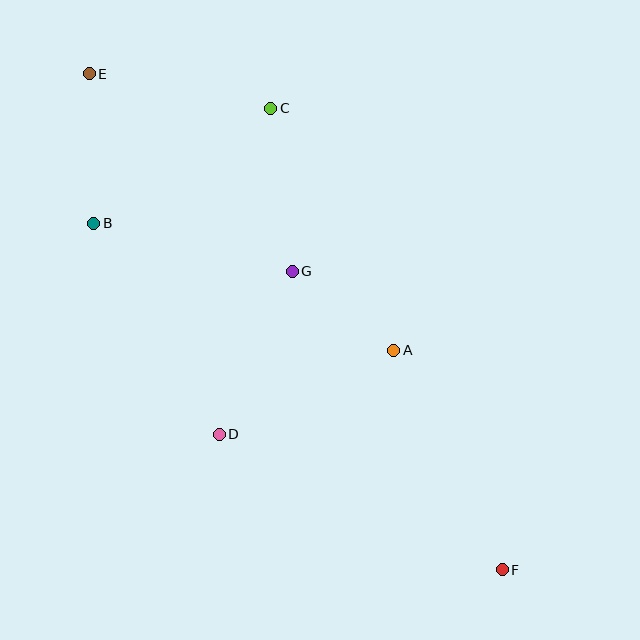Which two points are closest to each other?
Points A and G are closest to each other.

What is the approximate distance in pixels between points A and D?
The distance between A and D is approximately 194 pixels.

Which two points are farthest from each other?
Points E and F are farthest from each other.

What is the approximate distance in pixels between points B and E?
The distance between B and E is approximately 149 pixels.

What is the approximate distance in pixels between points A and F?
The distance between A and F is approximately 245 pixels.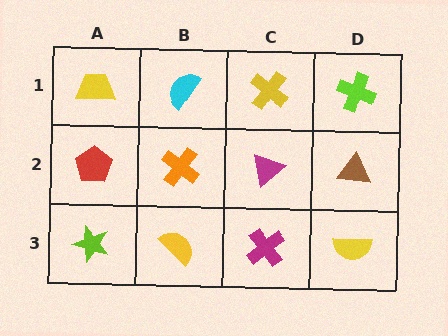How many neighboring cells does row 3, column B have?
3.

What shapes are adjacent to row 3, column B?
An orange cross (row 2, column B), a lime star (row 3, column A), a magenta cross (row 3, column C).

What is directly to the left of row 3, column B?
A lime star.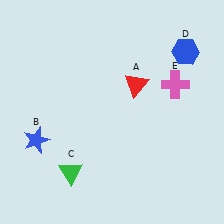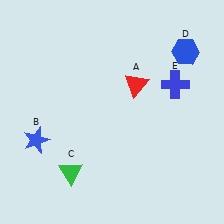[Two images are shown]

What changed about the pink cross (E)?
In Image 1, E is pink. In Image 2, it changed to blue.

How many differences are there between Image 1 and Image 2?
There is 1 difference between the two images.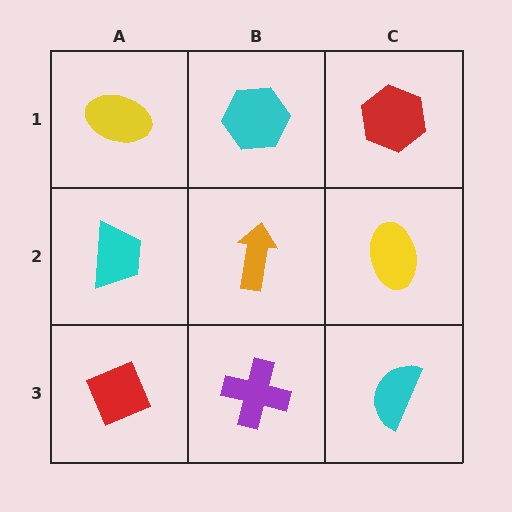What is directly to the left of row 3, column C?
A purple cross.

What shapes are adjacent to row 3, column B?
An orange arrow (row 2, column B), a red diamond (row 3, column A), a cyan semicircle (row 3, column C).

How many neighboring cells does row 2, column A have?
3.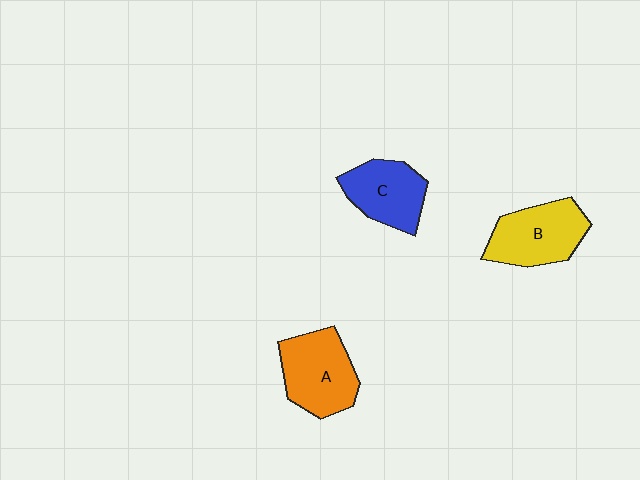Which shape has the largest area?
Shape A (orange).